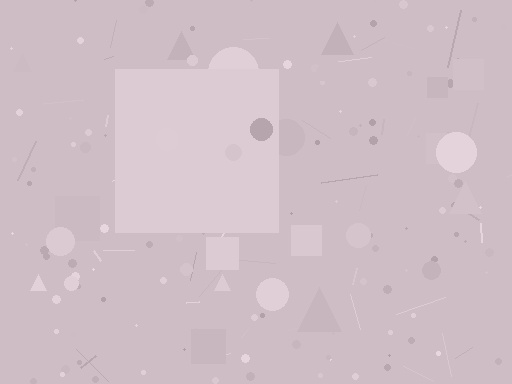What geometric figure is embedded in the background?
A square is embedded in the background.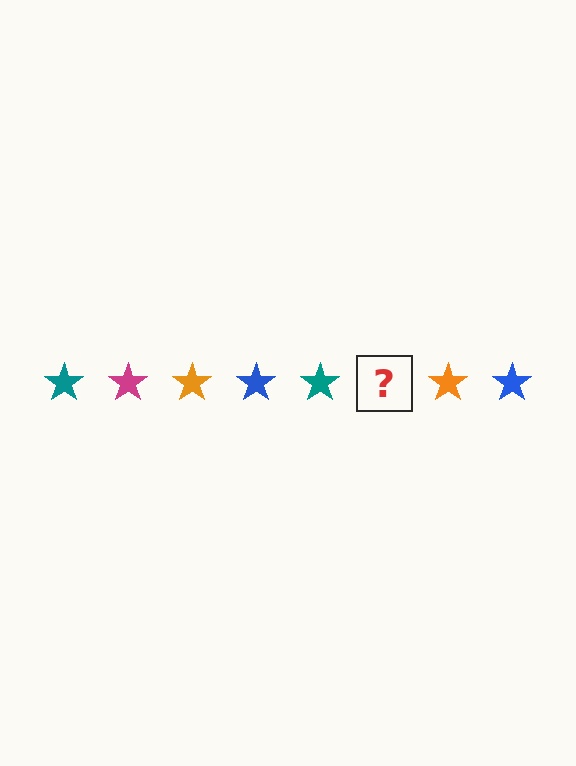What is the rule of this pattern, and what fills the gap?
The rule is that the pattern cycles through teal, magenta, orange, blue stars. The gap should be filled with a magenta star.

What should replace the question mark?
The question mark should be replaced with a magenta star.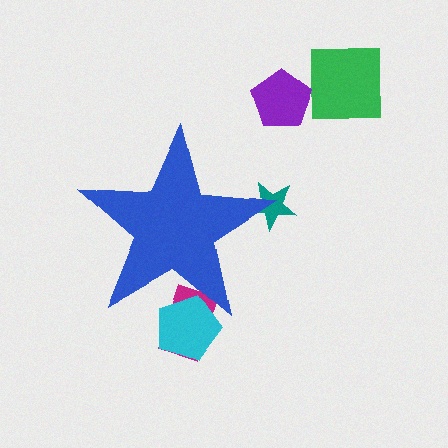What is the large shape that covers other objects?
A blue star.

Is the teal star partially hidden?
Yes, the teal star is partially hidden behind the blue star.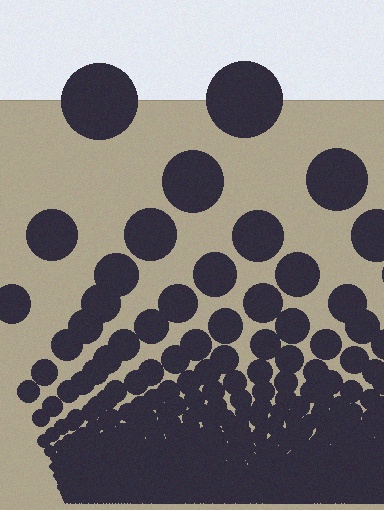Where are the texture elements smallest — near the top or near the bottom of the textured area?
Near the bottom.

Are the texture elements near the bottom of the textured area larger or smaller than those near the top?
Smaller. The gradient is inverted — elements near the bottom are smaller and denser.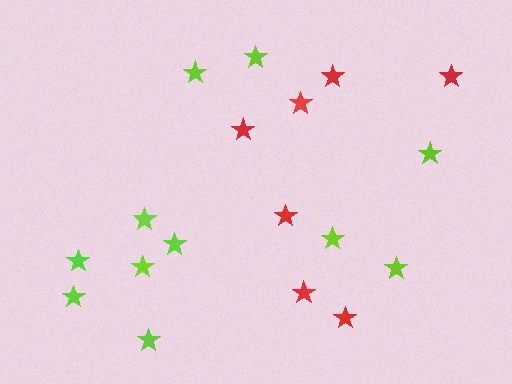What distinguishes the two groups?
There are 2 groups: one group of lime stars (11) and one group of red stars (7).